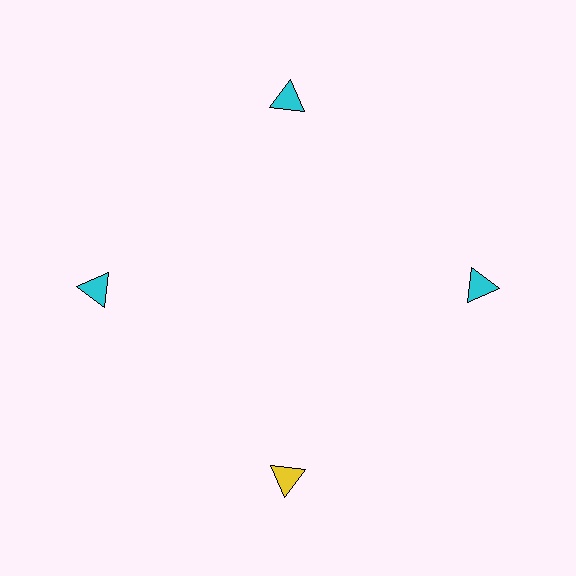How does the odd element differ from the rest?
It has a different color: yellow instead of cyan.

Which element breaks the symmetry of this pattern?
The yellow triangle at roughly the 6 o'clock position breaks the symmetry. All other shapes are cyan triangles.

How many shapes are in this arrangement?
There are 4 shapes arranged in a ring pattern.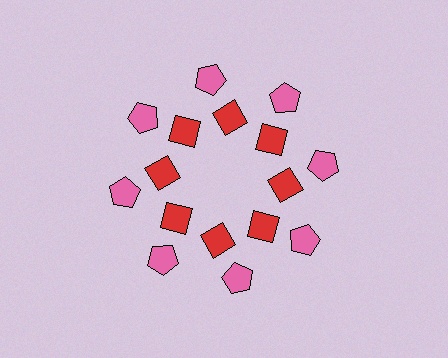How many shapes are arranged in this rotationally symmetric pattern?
There are 16 shapes, arranged in 8 groups of 2.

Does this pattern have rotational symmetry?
Yes, this pattern has 8-fold rotational symmetry. It looks the same after rotating 45 degrees around the center.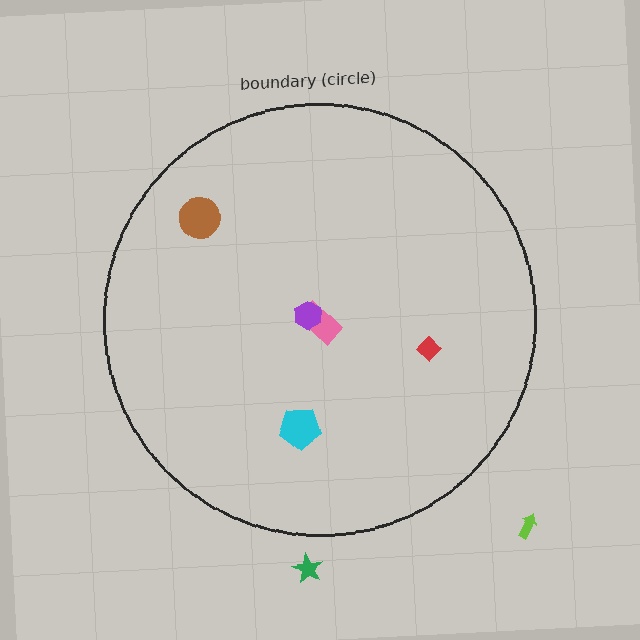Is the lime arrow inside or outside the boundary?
Outside.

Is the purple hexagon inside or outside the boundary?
Inside.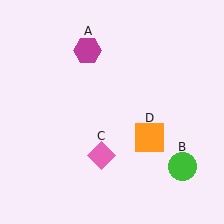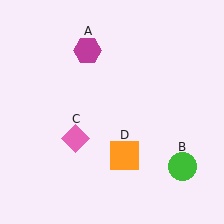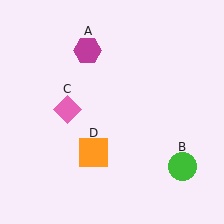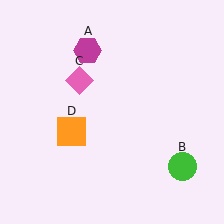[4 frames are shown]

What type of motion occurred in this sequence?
The pink diamond (object C), orange square (object D) rotated clockwise around the center of the scene.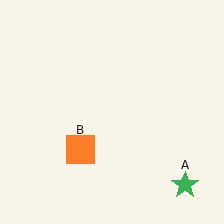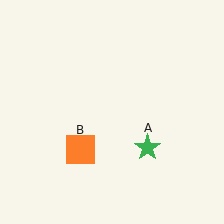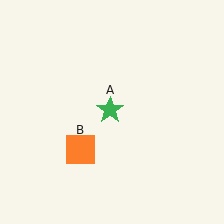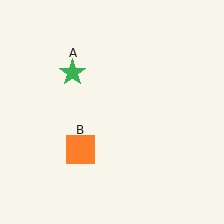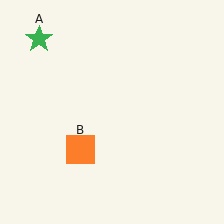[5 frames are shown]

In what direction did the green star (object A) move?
The green star (object A) moved up and to the left.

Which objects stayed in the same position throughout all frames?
Orange square (object B) remained stationary.